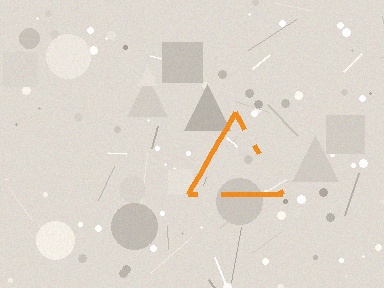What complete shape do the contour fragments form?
The contour fragments form a triangle.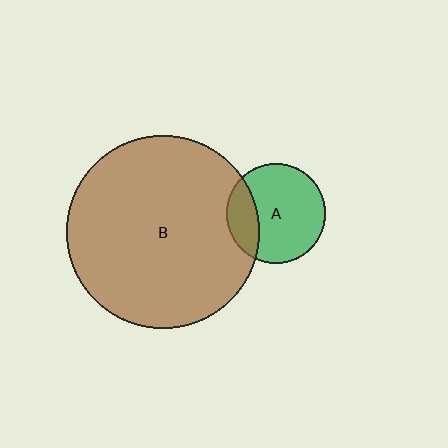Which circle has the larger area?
Circle B (brown).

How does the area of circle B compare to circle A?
Approximately 3.7 times.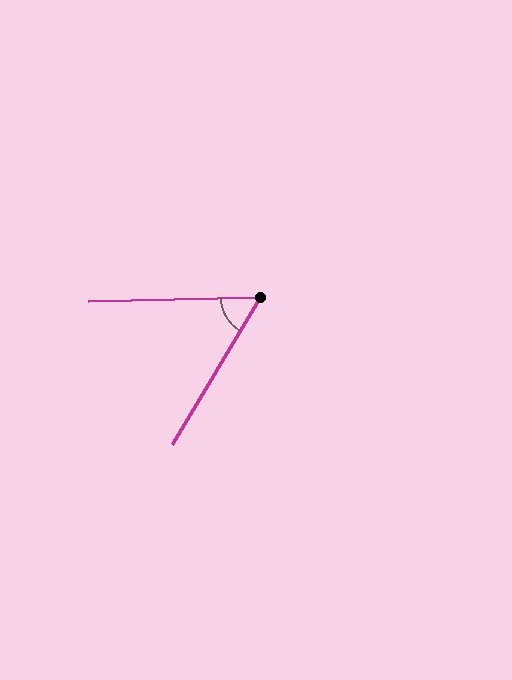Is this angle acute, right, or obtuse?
It is acute.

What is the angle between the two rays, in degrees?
Approximately 58 degrees.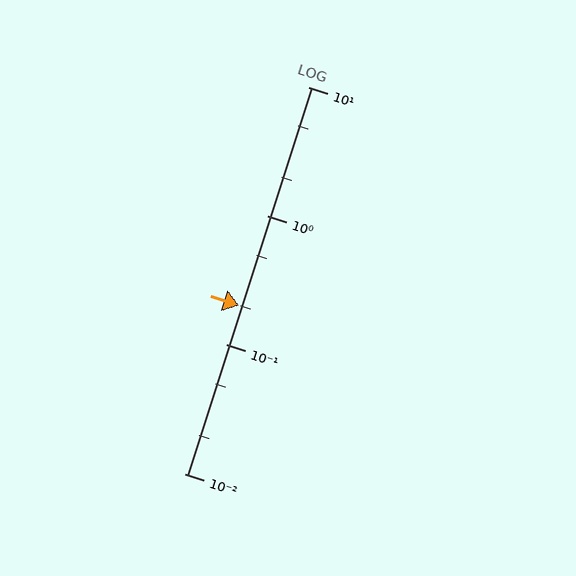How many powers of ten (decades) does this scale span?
The scale spans 3 decades, from 0.01 to 10.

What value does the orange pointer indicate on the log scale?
The pointer indicates approximately 0.2.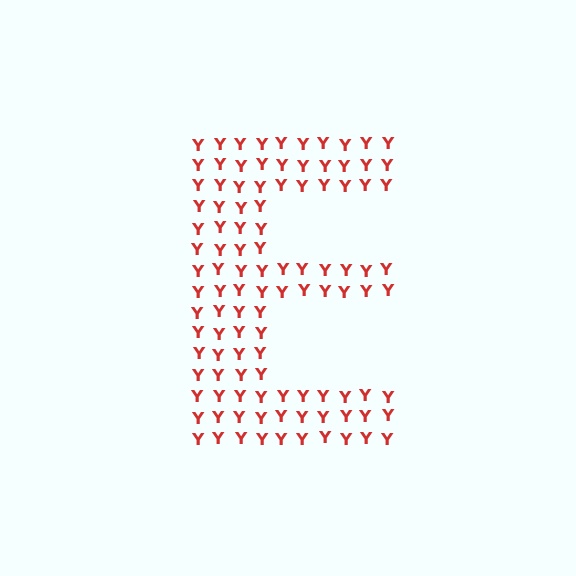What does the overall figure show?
The overall figure shows the letter E.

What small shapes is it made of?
It is made of small letter Y's.